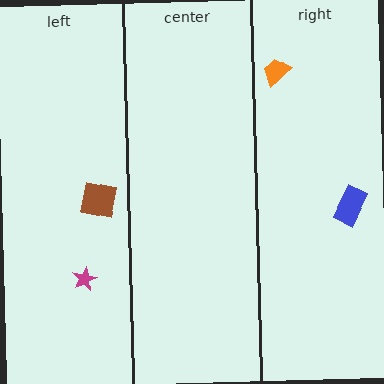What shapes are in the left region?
The brown square, the magenta star.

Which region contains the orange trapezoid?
The right region.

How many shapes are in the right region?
2.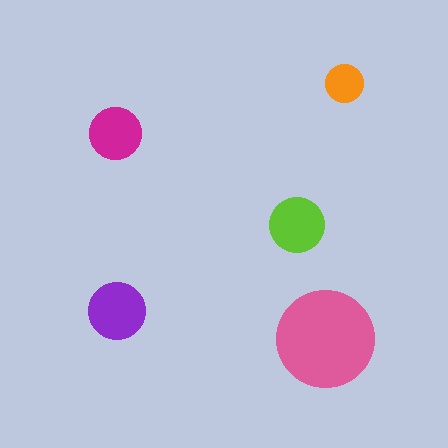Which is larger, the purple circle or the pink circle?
The pink one.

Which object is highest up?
The orange circle is topmost.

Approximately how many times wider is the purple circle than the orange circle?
About 1.5 times wider.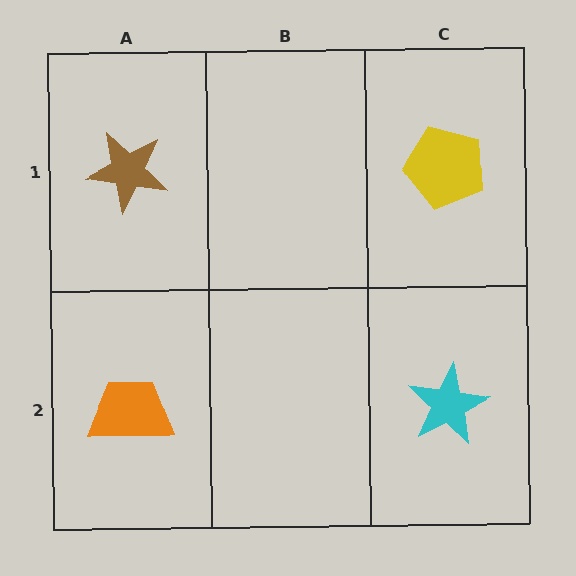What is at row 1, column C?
A yellow pentagon.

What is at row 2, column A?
An orange trapezoid.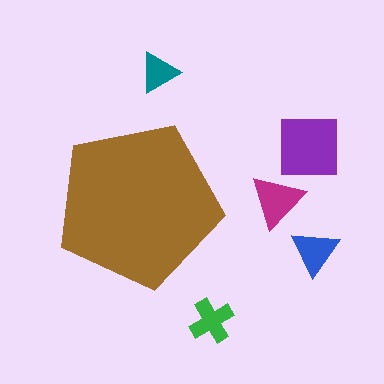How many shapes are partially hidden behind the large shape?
0 shapes are partially hidden.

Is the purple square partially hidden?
No, the purple square is fully visible.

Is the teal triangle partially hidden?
No, the teal triangle is fully visible.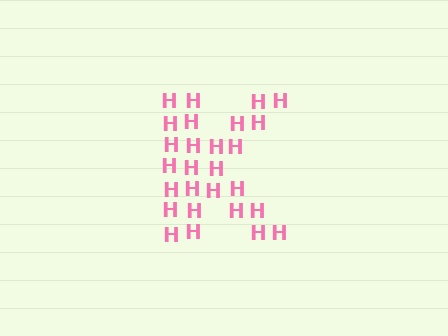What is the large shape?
The large shape is the letter K.